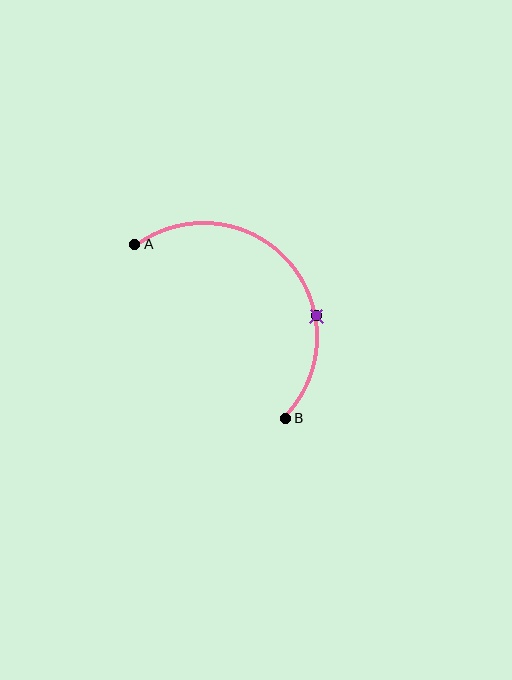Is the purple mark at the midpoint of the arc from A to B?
No. The purple mark lies on the arc but is closer to endpoint B. The arc midpoint would be at the point on the curve equidistant along the arc from both A and B.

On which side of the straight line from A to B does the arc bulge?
The arc bulges above and to the right of the straight line connecting A and B.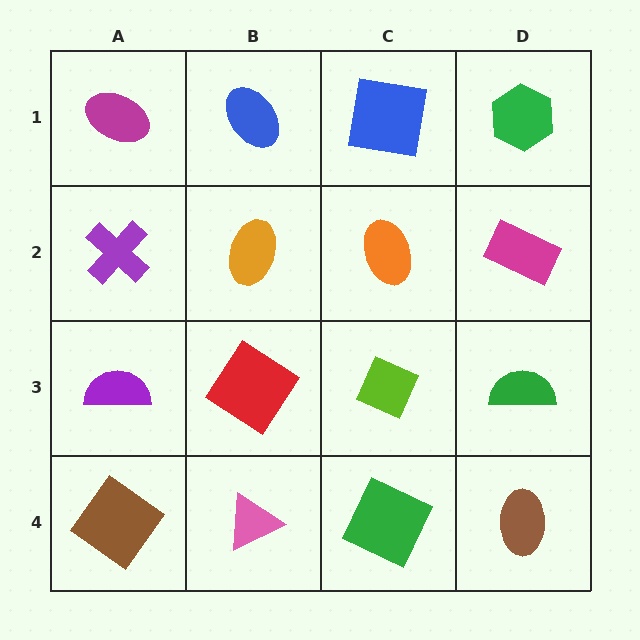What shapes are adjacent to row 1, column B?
An orange ellipse (row 2, column B), a magenta ellipse (row 1, column A), a blue square (row 1, column C).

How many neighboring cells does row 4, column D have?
2.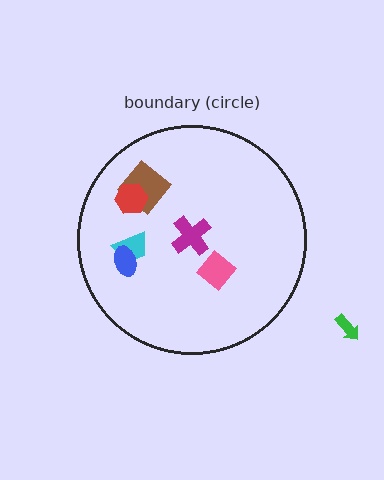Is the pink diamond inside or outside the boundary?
Inside.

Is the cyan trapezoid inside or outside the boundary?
Inside.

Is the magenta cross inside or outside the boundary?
Inside.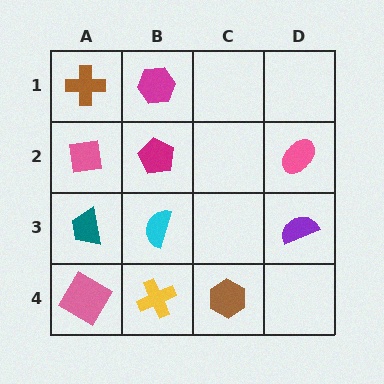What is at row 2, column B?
A magenta pentagon.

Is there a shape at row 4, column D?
No, that cell is empty.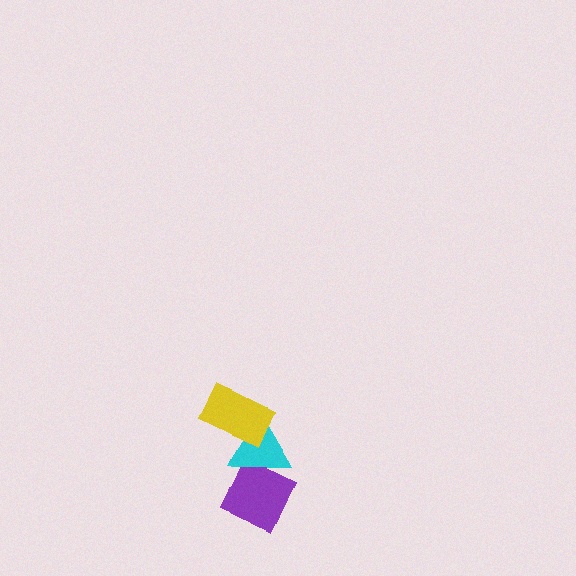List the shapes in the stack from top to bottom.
From top to bottom: the yellow rectangle, the cyan triangle, the purple diamond.